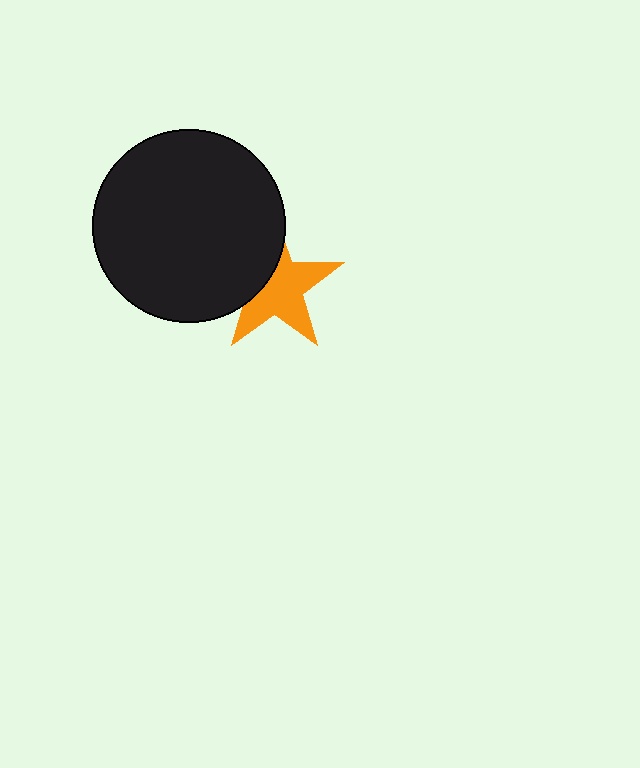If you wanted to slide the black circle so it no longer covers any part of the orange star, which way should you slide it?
Slide it left — that is the most direct way to separate the two shapes.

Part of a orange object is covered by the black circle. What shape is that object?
It is a star.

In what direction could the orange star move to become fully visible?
The orange star could move right. That would shift it out from behind the black circle entirely.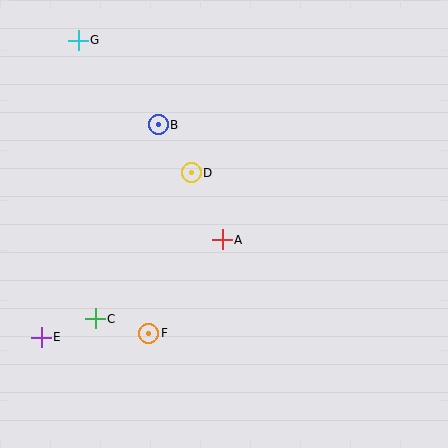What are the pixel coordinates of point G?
Point G is at (78, 40).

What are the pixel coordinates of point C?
Point C is at (95, 319).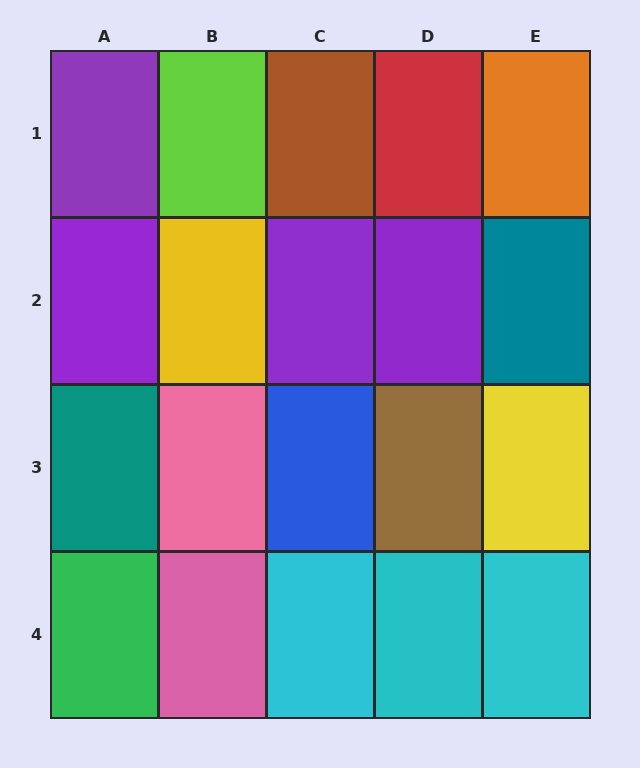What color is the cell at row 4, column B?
Pink.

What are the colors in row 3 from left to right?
Teal, pink, blue, brown, yellow.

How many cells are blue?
1 cell is blue.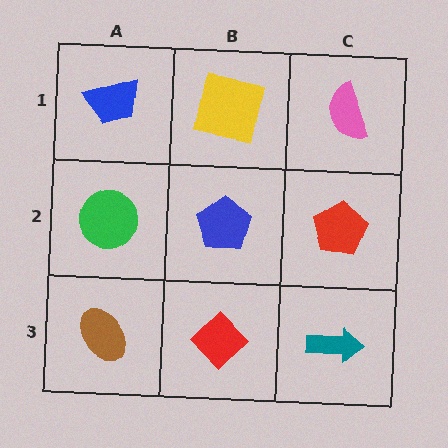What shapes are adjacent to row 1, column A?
A green circle (row 2, column A), a yellow square (row 1, column B).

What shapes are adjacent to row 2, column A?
A blue trapezoid (row 1, column A), a brown ellipse (row 3, column A), a blue pentagon (row 2, column B).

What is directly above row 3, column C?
A red pentagon.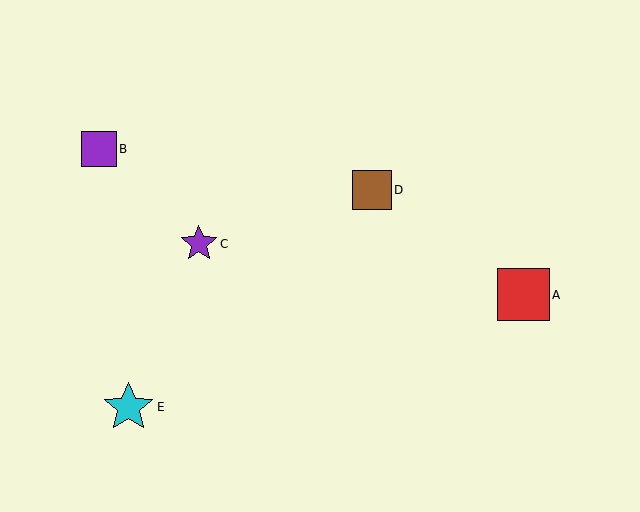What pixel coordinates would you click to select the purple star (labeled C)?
Click at (199, 244) to select the purple star C.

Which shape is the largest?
The red square (labeled A) is the largest.